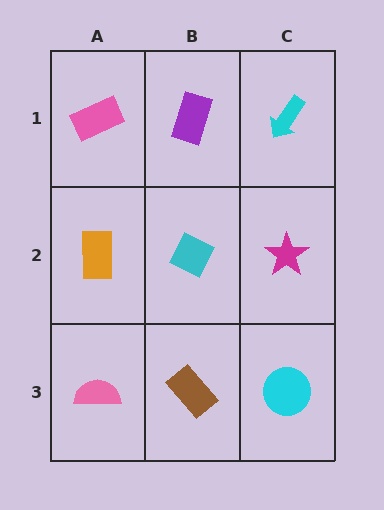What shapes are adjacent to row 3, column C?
A magenta star (row 2, column C), a brown rectangle (row 3, column B).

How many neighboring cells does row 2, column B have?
4.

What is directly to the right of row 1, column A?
A purple rectangle.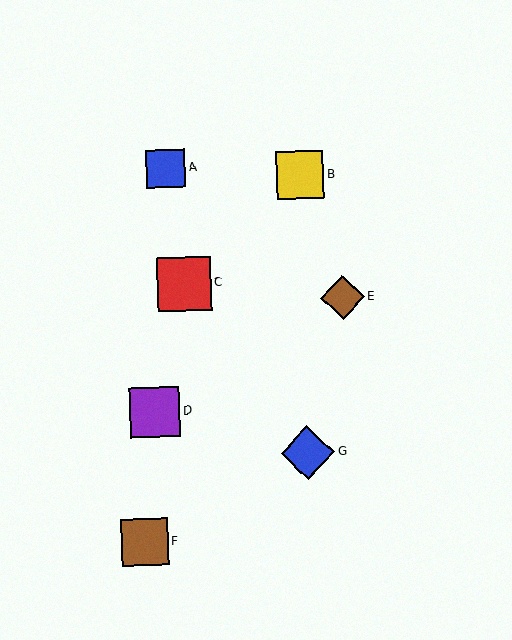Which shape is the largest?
The red square (labeled C) is the largest.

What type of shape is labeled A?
Shape A is a blue square.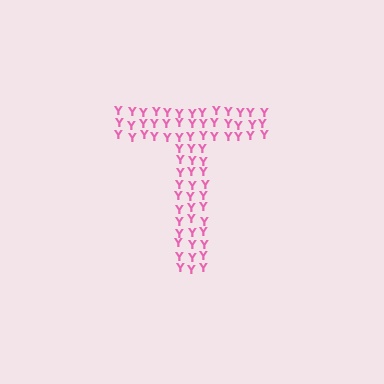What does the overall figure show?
The overall figure shows the letter T.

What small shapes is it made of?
It is made of small letter Y's.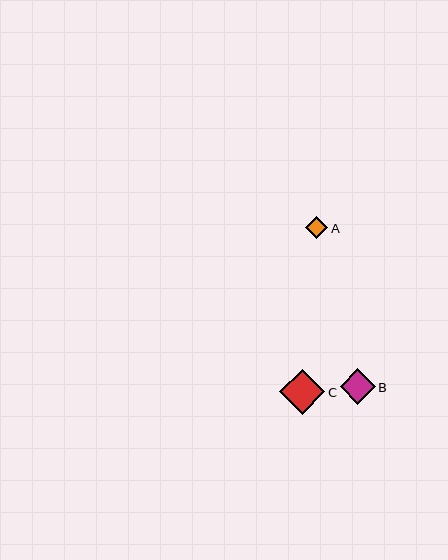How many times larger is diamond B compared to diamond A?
Diamond B is approximately 1.6 times the size of diamond A.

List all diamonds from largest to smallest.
From largest to smallest: C, B, A.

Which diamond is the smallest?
Diamond A is the smallest with a size of approximately 22 pixels.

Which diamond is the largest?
Diamond C is the largest with a size of approximately 45 pixels.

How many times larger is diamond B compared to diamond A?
Diamond B is approximately 1.6 times the size of diamond A.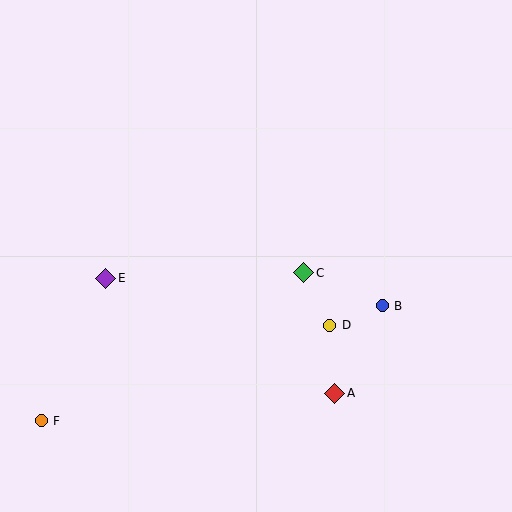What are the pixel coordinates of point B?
Point B is at (382, 306).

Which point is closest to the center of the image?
Point C at (304, 273) is closest to the center.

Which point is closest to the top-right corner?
Point B is closest to the top-right corner.